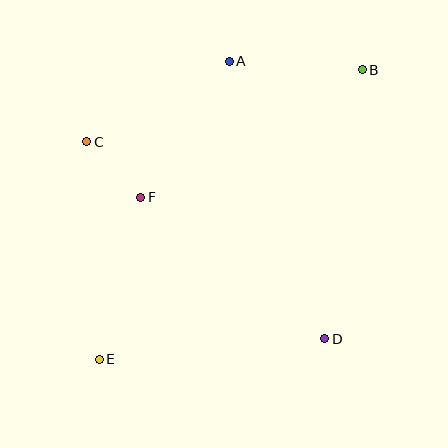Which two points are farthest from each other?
Points B and E are farthest from each other.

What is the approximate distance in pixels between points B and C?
The distance between B and C is approximately 285 pixels.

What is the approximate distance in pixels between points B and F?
The distance between B and F is approximately 256 pixels.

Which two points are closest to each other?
Points C and F are closest to each other.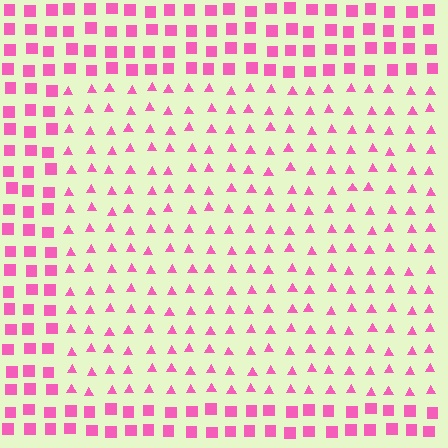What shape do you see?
I see a rectangle.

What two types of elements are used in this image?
The image uses triangles inside the rectangle region and squares outside it.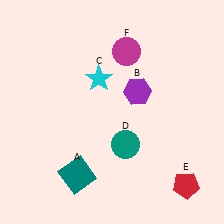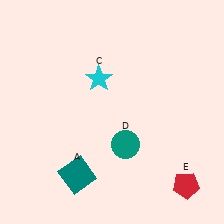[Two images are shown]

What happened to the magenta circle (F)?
The magenta circle (F) was removed in Image 2. It was in the top-right area of Image 1.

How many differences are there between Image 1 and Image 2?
There are 2 differences between the two images.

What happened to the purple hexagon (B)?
The purple hexagon (B) was removed in Image 2. It was in the top-right area of Image 1.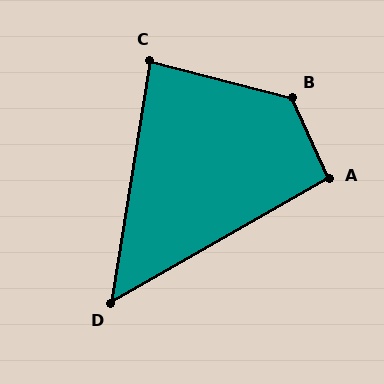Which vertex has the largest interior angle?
B, at approximately 129 degrees.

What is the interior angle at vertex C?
Approximately 85 degrees (acute).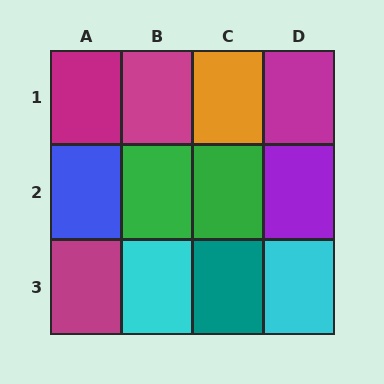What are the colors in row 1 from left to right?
Magenta, magenta, orange, magenta.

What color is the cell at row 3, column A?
Magenta.